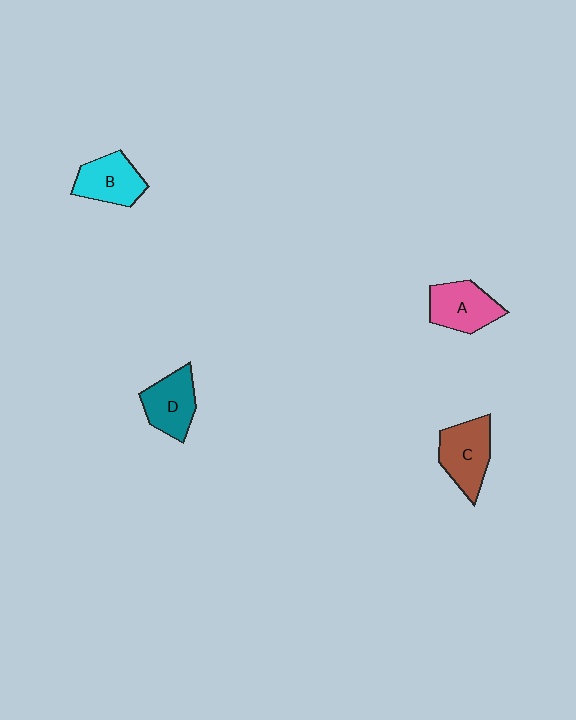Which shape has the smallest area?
Shape B (cyan).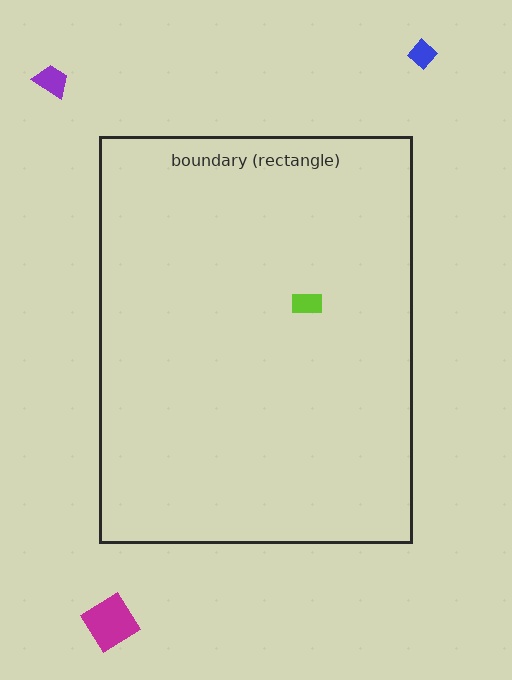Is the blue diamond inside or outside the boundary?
Outside.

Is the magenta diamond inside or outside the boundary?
Outside.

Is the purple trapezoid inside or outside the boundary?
Outside.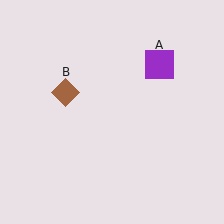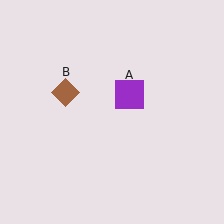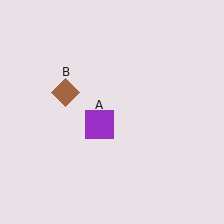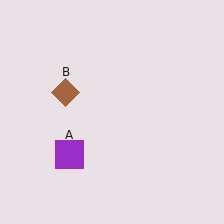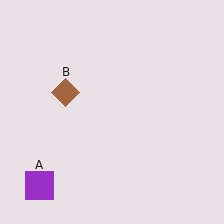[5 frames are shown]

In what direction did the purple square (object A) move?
The purple square (object A) moved down and to the left.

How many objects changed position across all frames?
1 object changed position: purple square (object A).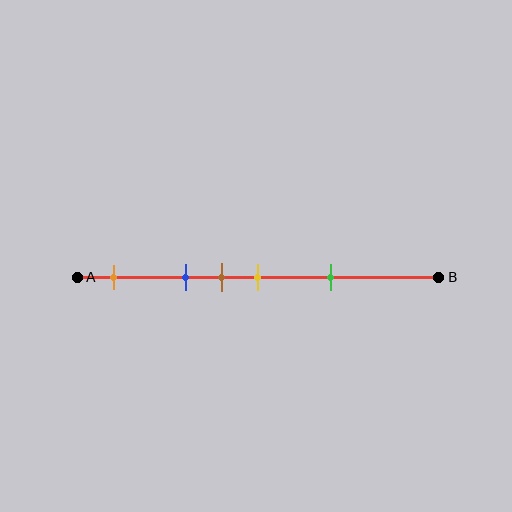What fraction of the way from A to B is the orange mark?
The orange mark is approximately 10% (0.1) of the way from A to B.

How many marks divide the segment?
There are 5 marks dividing the segment.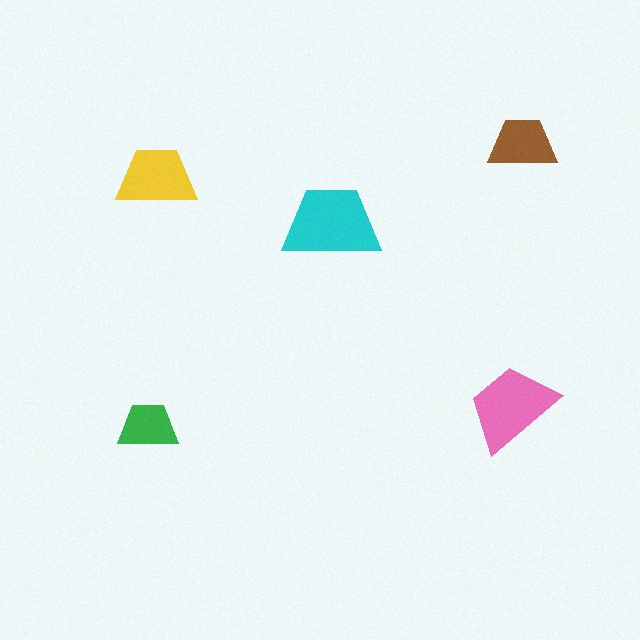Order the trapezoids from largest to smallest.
the cyan one, the pink one, the yellow one, the brown one, the green one.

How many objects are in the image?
There are 5 objects in the image.